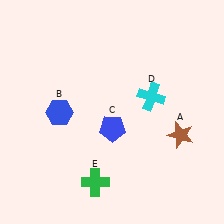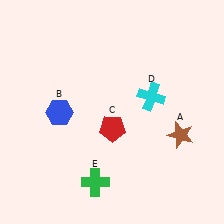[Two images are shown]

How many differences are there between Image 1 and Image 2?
There is 1 difference between the two images.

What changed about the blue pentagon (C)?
In Image 1, C is blue. In Image 2, it changed to red.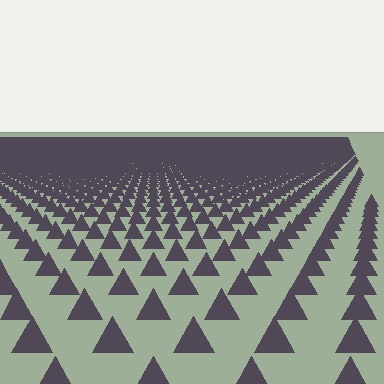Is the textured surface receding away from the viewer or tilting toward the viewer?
The surface is receding away from the viewer. Texture elements get smaller and denser toward the top.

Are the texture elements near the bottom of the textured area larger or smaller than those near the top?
Larger. Near the bottom, elements are closer to the viewer and appear at a bigger on-screen size.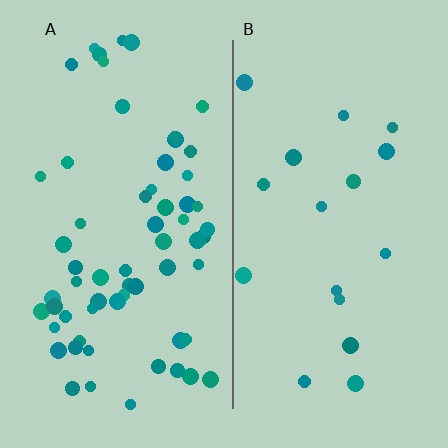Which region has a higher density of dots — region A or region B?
A (the left).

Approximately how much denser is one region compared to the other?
Approximately 3.6× — region A over region B.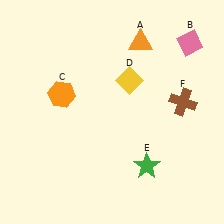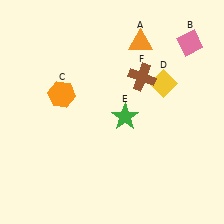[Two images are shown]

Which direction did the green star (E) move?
The green star (E) moved up.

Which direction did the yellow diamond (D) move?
The yellow diamond (D) moved right.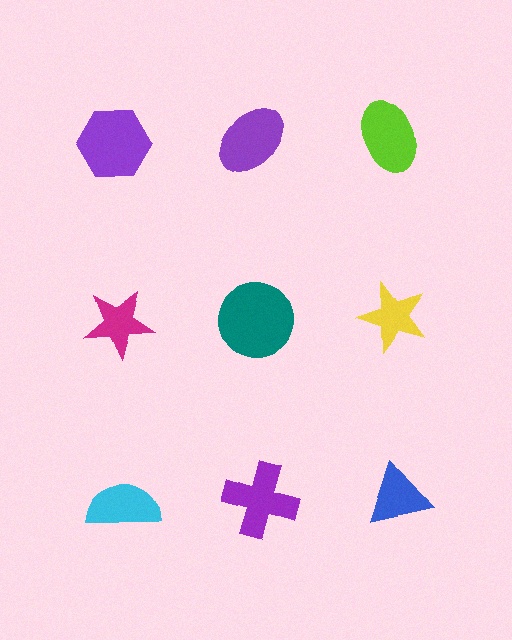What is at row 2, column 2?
A teal circle.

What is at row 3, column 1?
A cyan semicircle.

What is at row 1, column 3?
A lime ellipse.